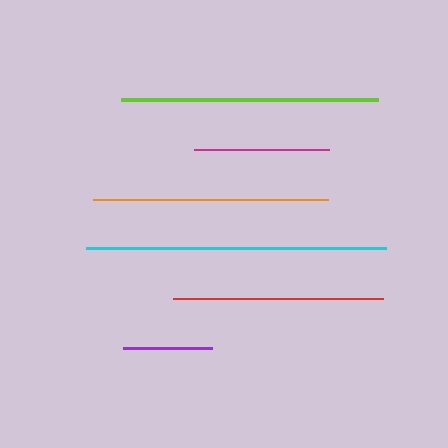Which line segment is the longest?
The cyan line is the longest at approximately 300 pixels.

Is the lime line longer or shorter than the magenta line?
The lime line is longer than the magenta line.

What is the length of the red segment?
The red segment is approximately 210 pixels long.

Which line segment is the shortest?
The purple line is the shortest at approximately 89 pixels.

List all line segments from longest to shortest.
From longest to shortest: cyan, lime, orange, red, magenta, purple.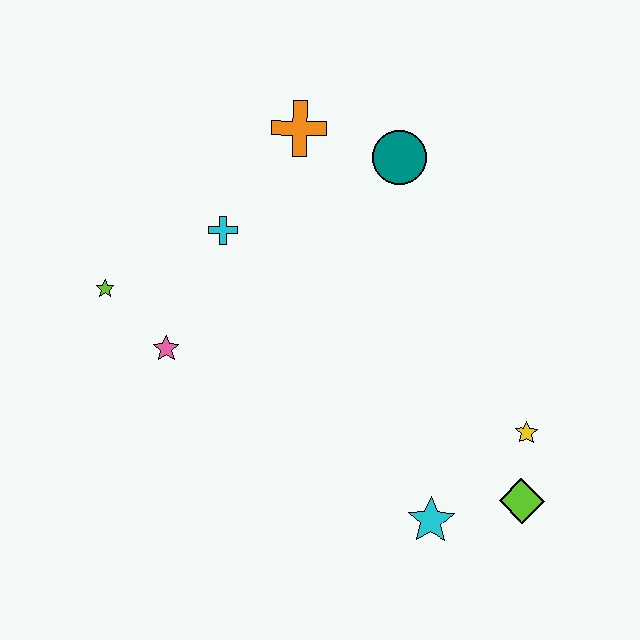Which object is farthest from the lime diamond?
The lime star is farthest from the lime diamond.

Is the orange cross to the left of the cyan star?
Yes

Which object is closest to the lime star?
The pink star is closest to the lime star.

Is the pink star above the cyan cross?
No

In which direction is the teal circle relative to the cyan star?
The teal circle is above the cyan star.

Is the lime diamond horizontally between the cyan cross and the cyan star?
No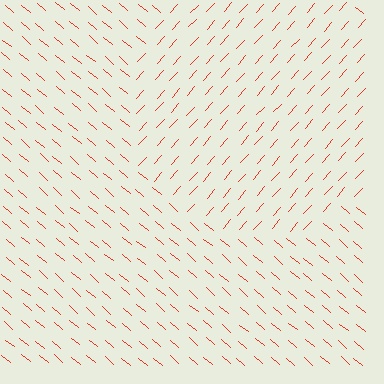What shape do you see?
I see a circle.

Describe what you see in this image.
The image is filled with small red line segments. A circle region in the image has lines oriented differently from the surrounding lines, creating a visible texture boundary.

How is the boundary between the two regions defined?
The boundary is defined purely by a change in line orientation (approximately 89 degrees difference). All lines are the same color and thickness.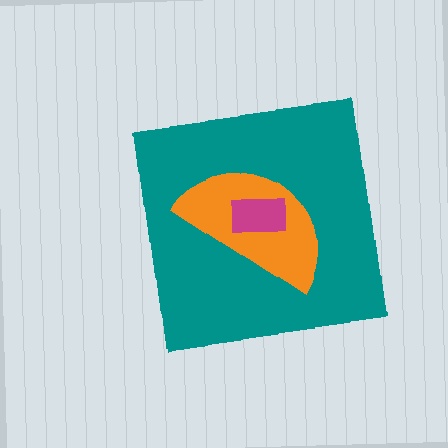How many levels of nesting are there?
3.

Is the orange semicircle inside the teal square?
Yes.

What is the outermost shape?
The teal square.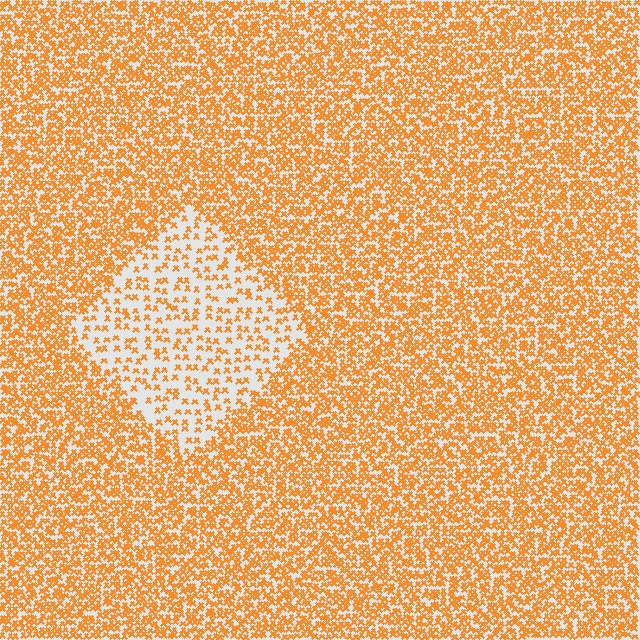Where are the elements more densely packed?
The elements are more densely packed outside the diamond boundary.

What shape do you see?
I see a diamond.